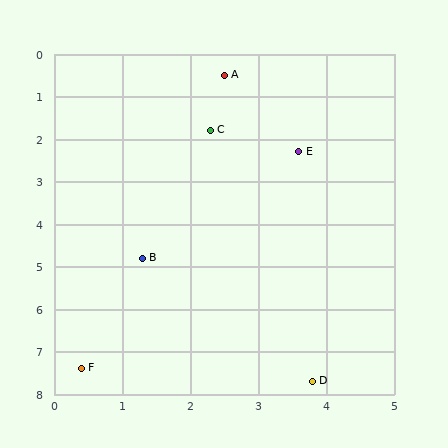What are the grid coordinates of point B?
Point B is at approximately (1.3, 4.8).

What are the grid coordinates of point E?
Point E is at approximately (3.6, 2.3).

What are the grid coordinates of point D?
Point D is at approximately (3.8, 7.7).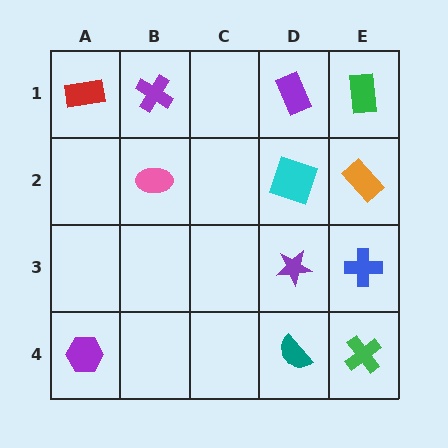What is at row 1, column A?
A red rectangle.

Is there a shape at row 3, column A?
No, that cell is empty.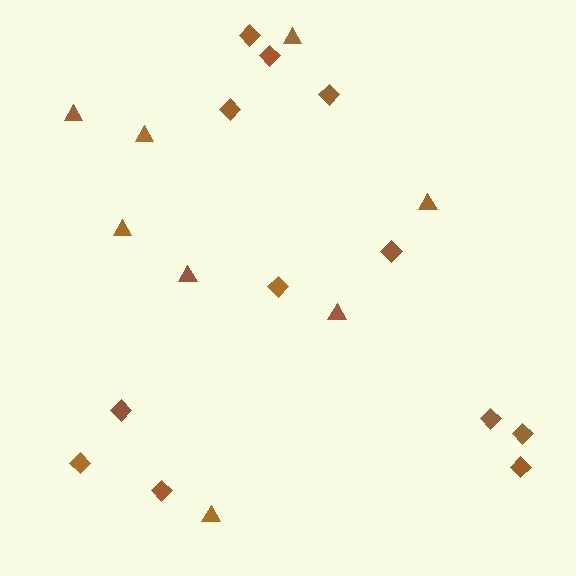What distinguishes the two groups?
There are 2 groups: one group of diamonds (12) and one group of triangles (8).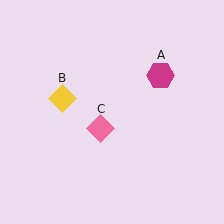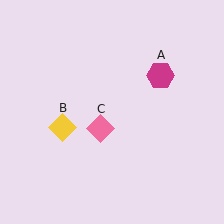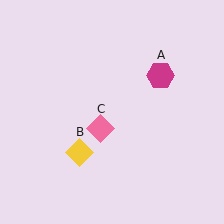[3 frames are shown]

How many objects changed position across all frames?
1 object changed position: yellow diamond (object B).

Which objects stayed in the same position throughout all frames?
Magenta hexagon (object A) and pink diamond (object C) remained stationary.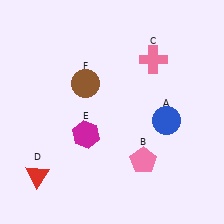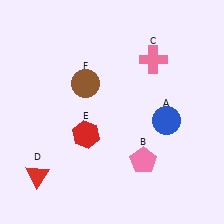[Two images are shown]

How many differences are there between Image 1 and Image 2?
There is 1 difference between the two images.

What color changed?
The hexagon (E) changed from magenta in Image 1 to red in Image 2.